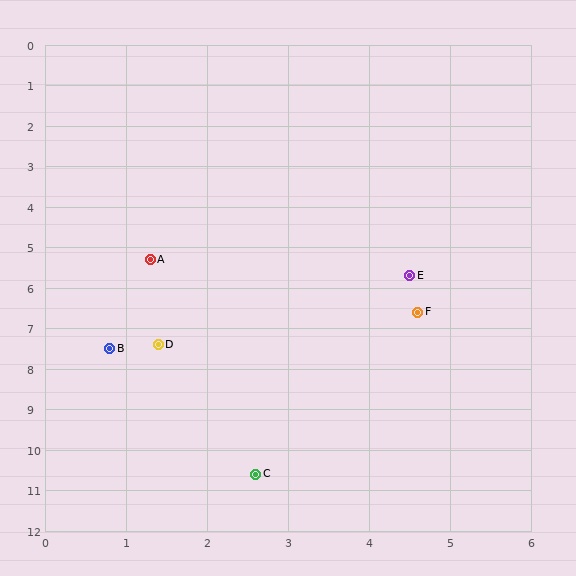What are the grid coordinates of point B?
Point B is at approximately (0.8, 7.5).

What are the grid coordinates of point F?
Point F is at approximately (4.6, 6.6).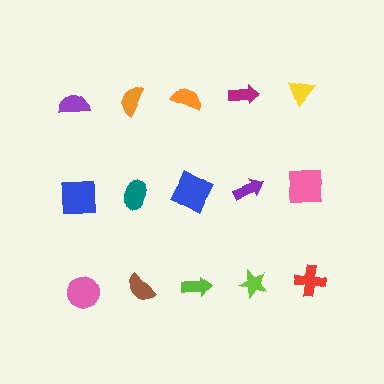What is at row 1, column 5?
A yellow triangle.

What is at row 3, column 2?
A brown semicircle.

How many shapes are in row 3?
5 shapes.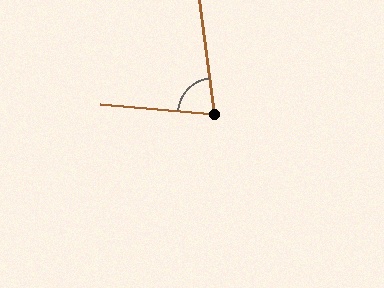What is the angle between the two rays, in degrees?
Approximately 78 degrees.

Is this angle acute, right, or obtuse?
It is acute.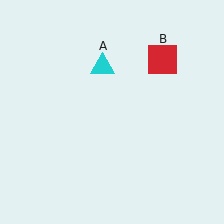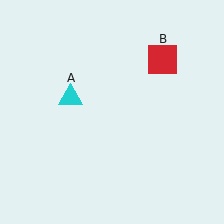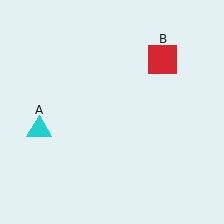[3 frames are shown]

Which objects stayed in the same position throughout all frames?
Red square (object B) remained stationary.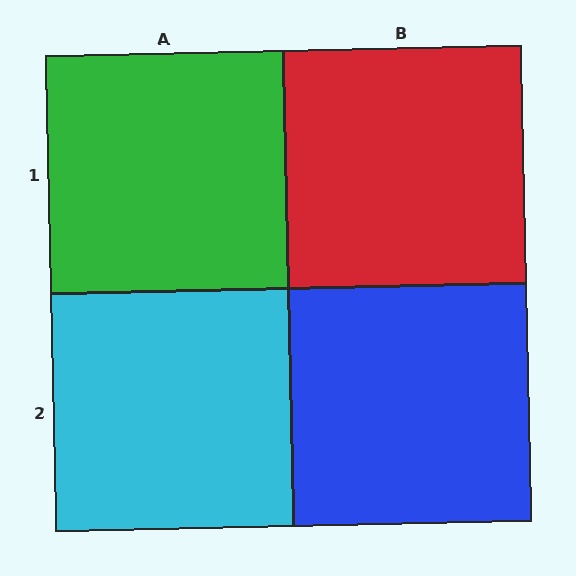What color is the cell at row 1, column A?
Green.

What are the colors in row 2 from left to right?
Cyan, blue.